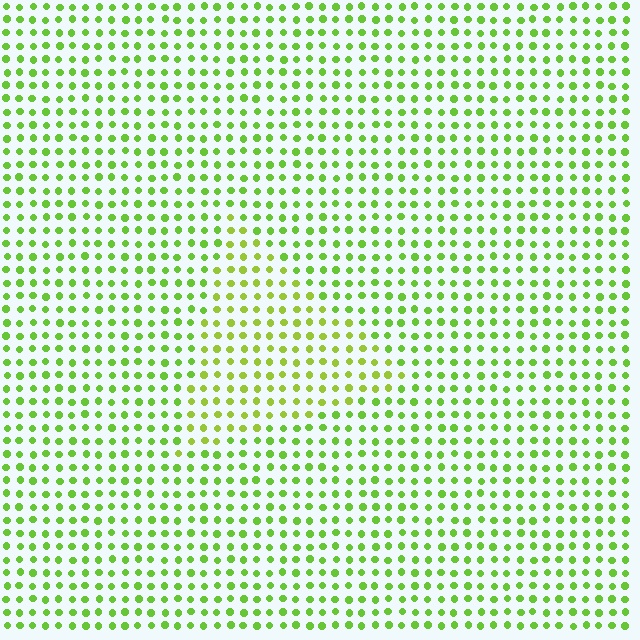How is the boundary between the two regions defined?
The boundary is defined purely by a slight shift in hue (about 21 degrees). Spacing, size, and orientation are identical on both sides.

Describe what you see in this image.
The image is filled with small lime elements in a uniform arrangement. A triangle-shaped region is visible where the elements are tinted to a slightly different hue, forming a subtle color boundary.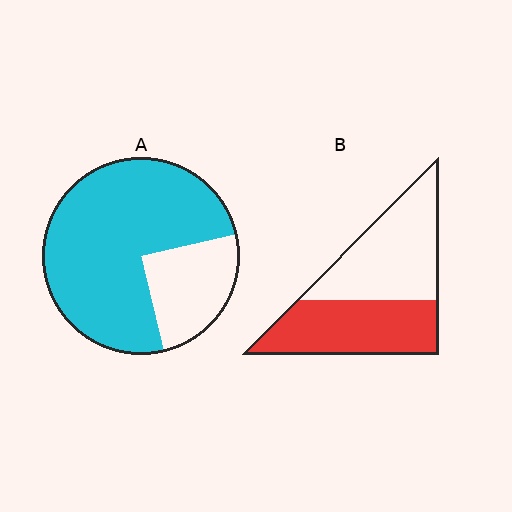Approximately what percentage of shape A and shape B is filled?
A is approximately 75% and B is approximately 50%.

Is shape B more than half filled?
Roughly half.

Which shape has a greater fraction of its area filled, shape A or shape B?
Shape A.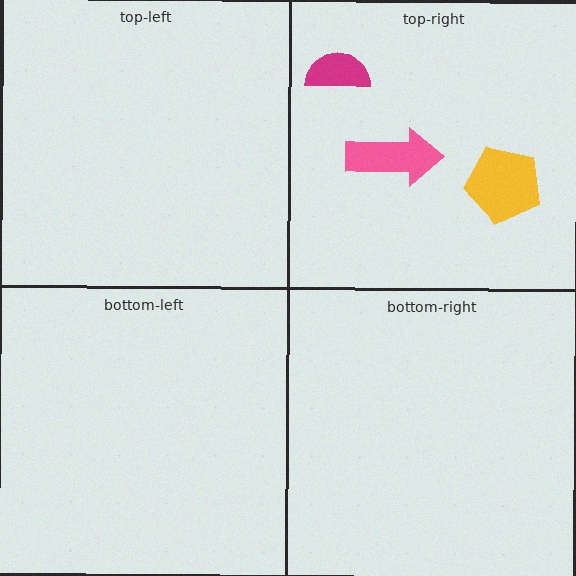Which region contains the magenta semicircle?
The top-right region.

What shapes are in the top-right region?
The yellow pentagon, the pink arrow, the magenta semicircle.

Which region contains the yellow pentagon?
The top-right region.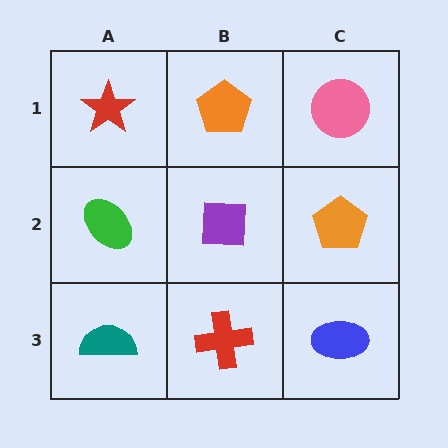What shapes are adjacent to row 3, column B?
A purple square (row 2, column B), a teal semicircle (row 3, column A), a blue ellipse (row 3, column C).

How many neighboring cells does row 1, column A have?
2.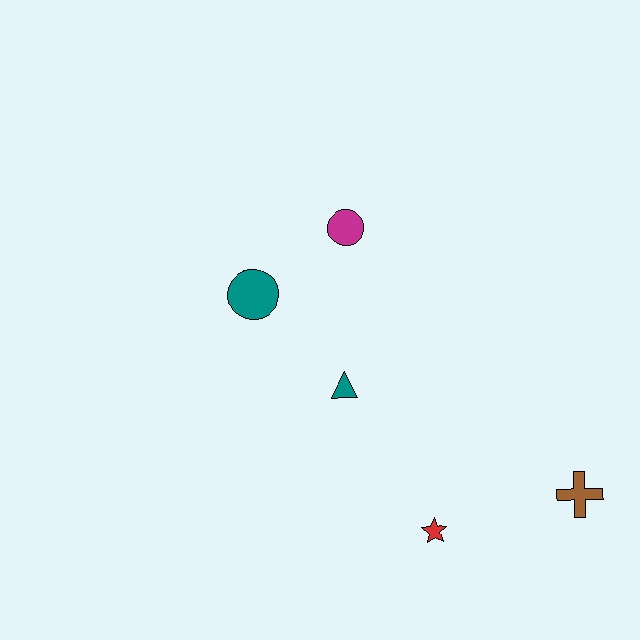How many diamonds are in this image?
There are no diamonds.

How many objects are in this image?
There are 5 objects.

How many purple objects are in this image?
There are no purple objects.